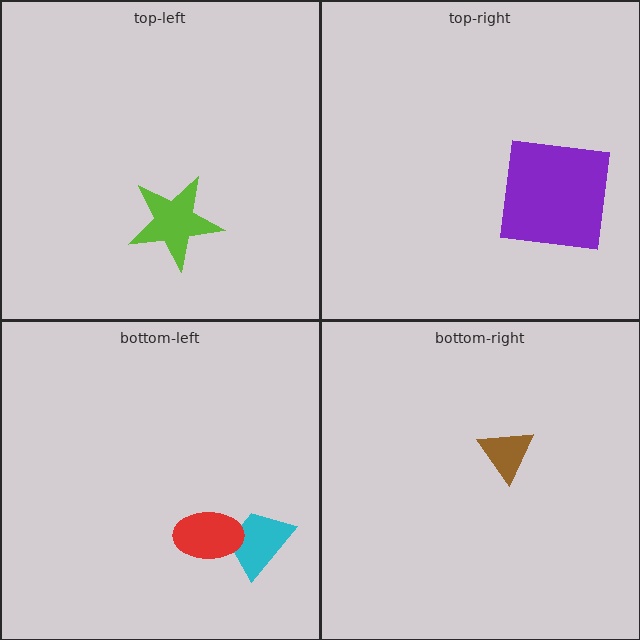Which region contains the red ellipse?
The bottom-left region.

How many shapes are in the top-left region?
1.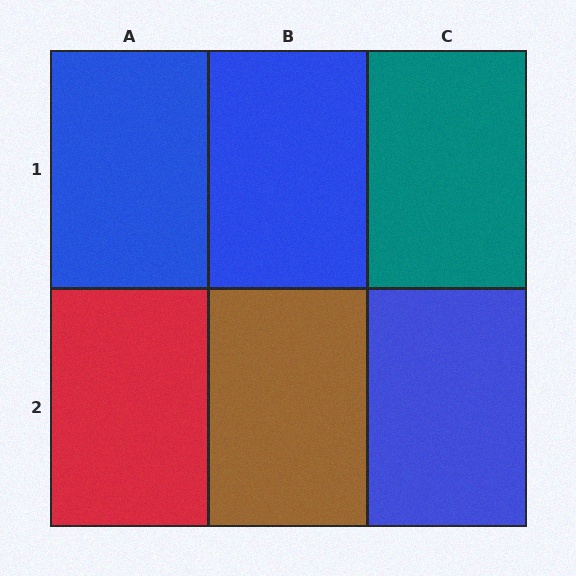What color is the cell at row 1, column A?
Blue.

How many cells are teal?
1 cell is teal.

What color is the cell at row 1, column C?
Teal.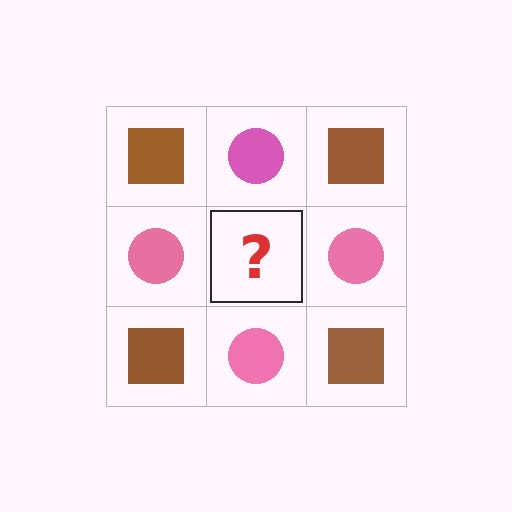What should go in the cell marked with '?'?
The missing cell should contain a brown square.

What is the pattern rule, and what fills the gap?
The rule is that it alternates brown square and pink circle in a checkerboard pattern. The gap should be filled with a brown square.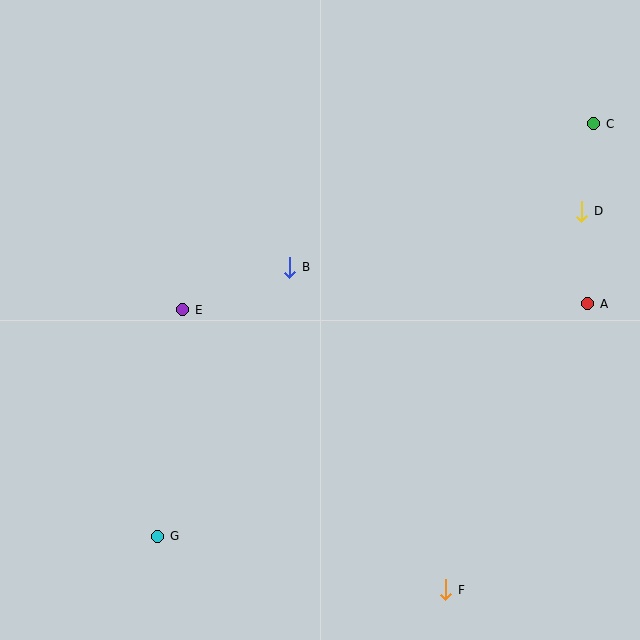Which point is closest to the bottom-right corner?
Point F is closest to the bottom-right corner.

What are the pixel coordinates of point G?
Point G is at (158, 536).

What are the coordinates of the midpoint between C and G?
The midpoint between C and G is at (376, 330).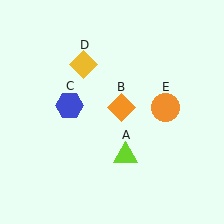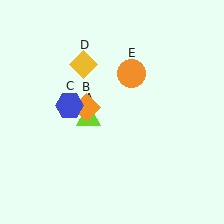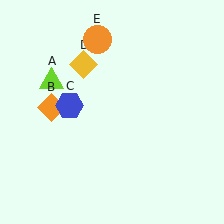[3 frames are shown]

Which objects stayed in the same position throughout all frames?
Blue hexagon (object C) and yellow diamond (object D) remained stationary.